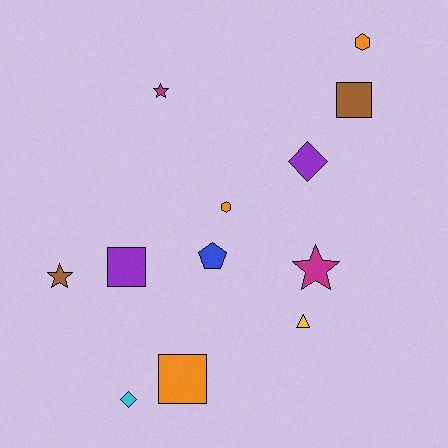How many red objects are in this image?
There are no red objects.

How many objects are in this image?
There are 12 objects.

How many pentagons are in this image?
There is 1 pentagon.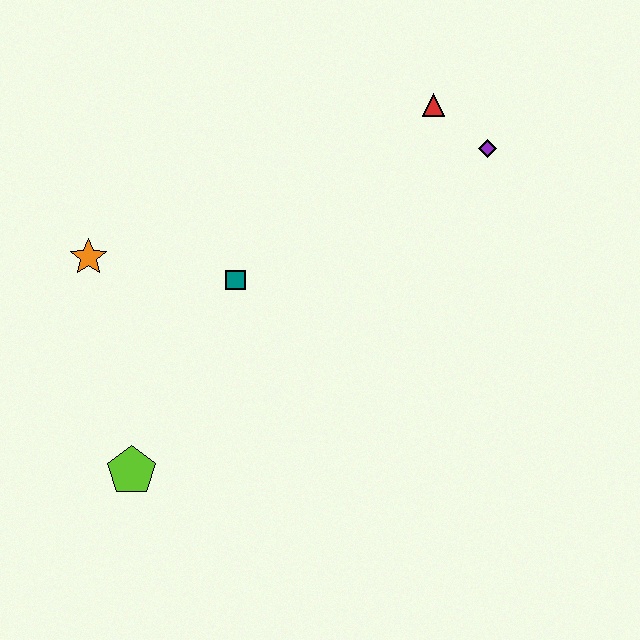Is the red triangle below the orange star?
No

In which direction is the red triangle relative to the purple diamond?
The red triangle is to the left of the purple diamond.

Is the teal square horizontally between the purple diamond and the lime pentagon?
Yes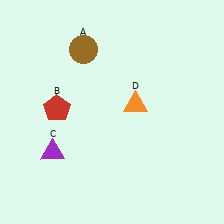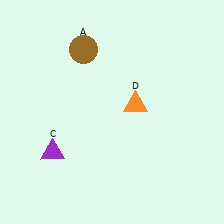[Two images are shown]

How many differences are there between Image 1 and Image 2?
There is 1 difference between the two images.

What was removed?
The red pentagon (B) was removed in Image 2.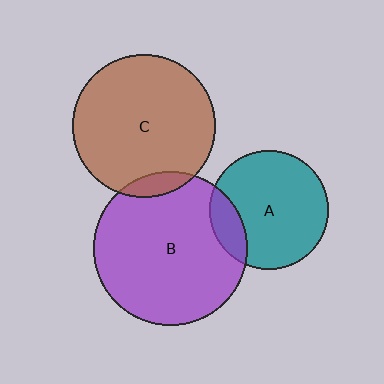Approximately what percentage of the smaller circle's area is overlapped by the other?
Approximately 15%.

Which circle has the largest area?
Circle B (purple).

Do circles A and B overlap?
Yes.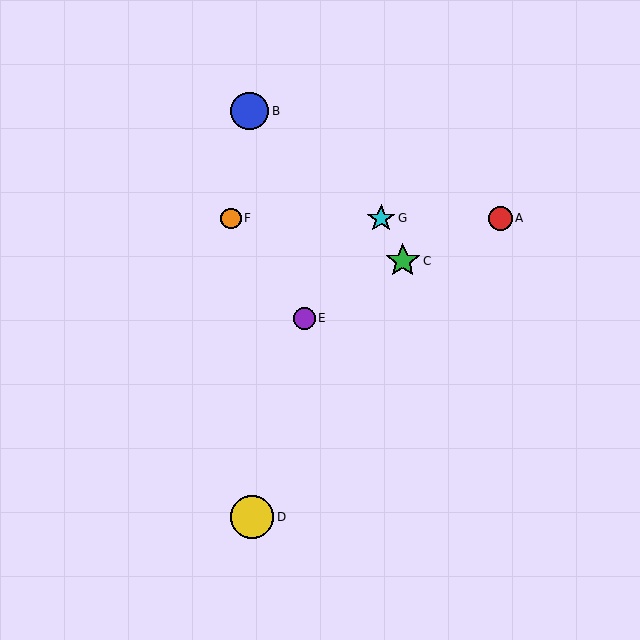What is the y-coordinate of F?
Object F is at y≈218.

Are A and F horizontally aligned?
Yes, both are at y≈218.